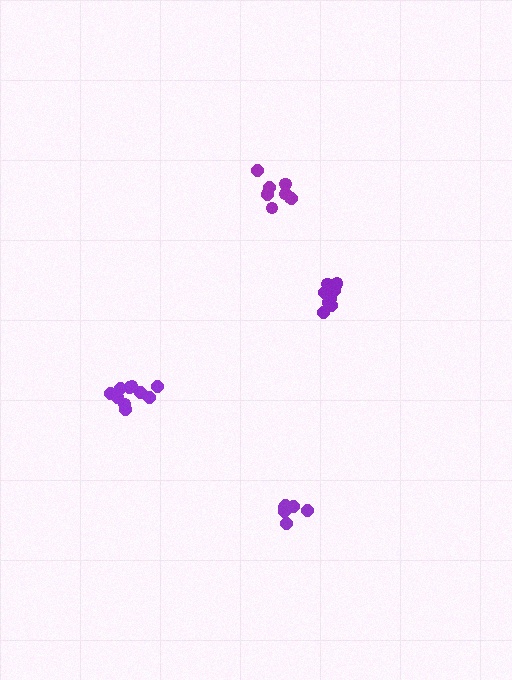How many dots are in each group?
Group 1: 9 dots, Group 2: 6 dots, Group 3: 11 dots, Group 4: 9 dots (35 total).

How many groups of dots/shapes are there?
There are 4 groups.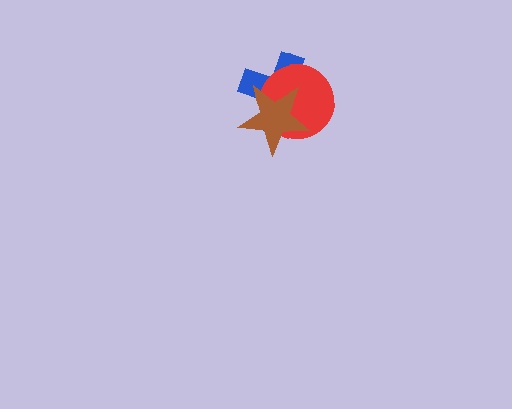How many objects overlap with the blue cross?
2 objects overlap with the blue cross.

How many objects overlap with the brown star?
2 objects overlap with the brown star.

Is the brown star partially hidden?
No, no other shape covers it.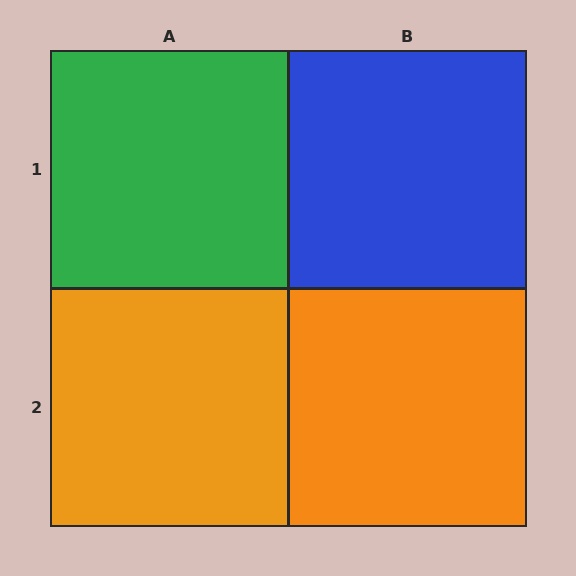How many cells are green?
1 cell is green.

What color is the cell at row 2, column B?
Orange.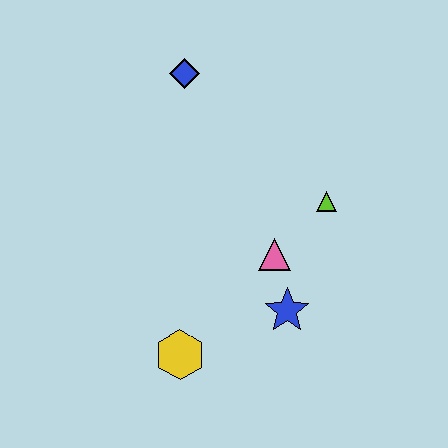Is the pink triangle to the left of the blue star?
Yes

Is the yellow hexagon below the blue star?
Yes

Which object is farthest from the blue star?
The blue diamond is farthest from the blue star.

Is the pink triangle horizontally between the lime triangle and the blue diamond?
Yes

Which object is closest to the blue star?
The pink triangle is closest to the blue star.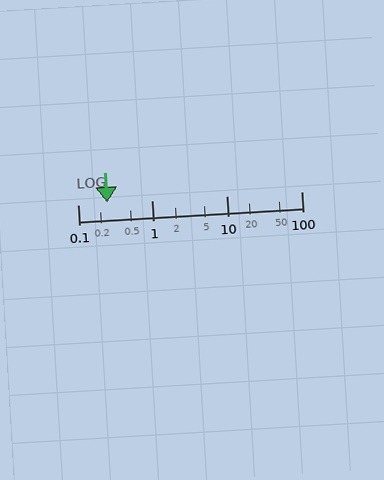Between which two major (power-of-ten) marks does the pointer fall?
The pointer is between 0.1 and 1.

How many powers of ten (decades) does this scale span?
The scale spans 3 decades, from 0.1 to 100.